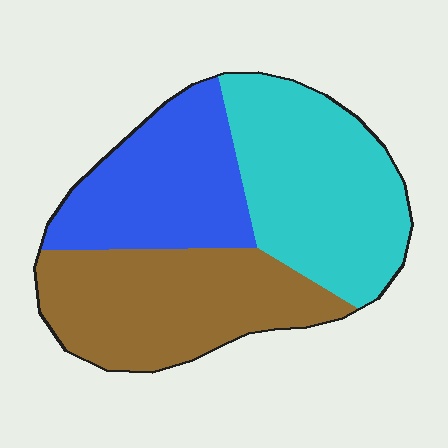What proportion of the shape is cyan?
Cyan covers about 35% of the shape.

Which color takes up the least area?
Blue, at roughly 30%.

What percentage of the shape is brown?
Brown covers 35% of the shape.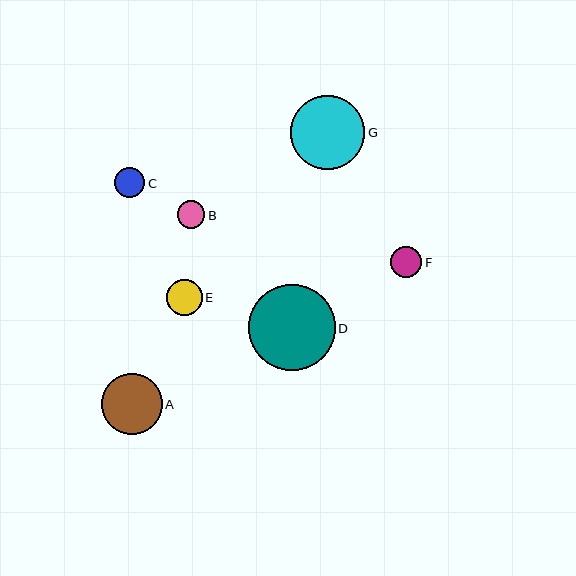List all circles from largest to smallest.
From largest to smallest: D, G, A, E, F, C, B.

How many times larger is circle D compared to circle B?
Circle D is approximately 3.1 times the size of circle B.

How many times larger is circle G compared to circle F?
Circle G is approximately 2.4 times the size of circle F.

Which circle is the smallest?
Circle B is the smallest with a size of approximately 27 pixels.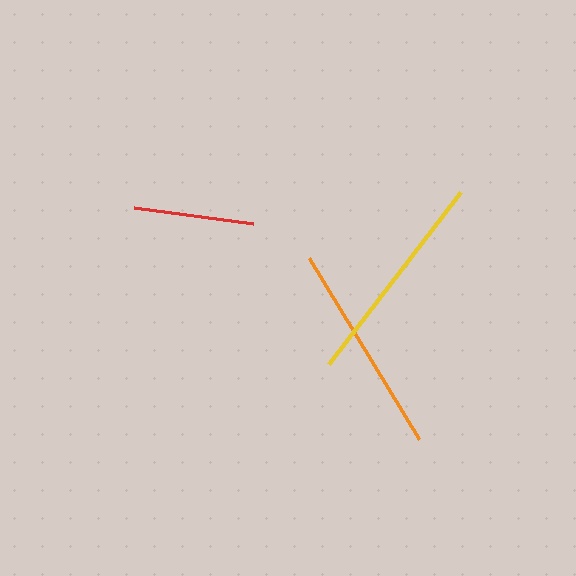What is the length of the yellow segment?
The yellow segment is approximately 217 pixels long.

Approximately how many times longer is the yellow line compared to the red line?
The yellow line is approximately 1.8 times the length of the red line.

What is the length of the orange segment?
The orange segment is approximately 212 pixels long.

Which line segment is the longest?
The yellow line is the longest at approximately 217 pixels.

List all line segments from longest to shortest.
From longest to shortest: yellow, orange, red.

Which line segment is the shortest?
The red line is the shortest at approximately 120 pixels.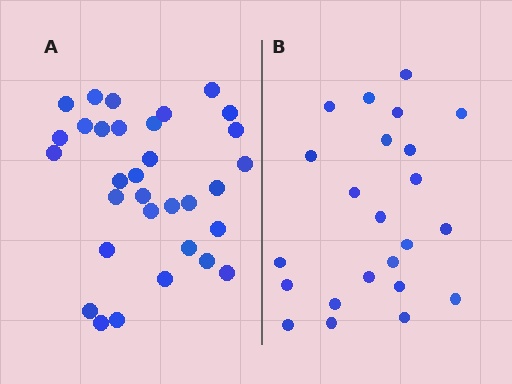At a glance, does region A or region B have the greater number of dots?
Region A (the left region) has more dots.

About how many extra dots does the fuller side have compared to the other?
Region A has roughly 8 or so more dots than region B.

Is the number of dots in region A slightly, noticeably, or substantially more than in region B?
Region A has noticeably more, but not dramatically so. The ratio is roughly 1.4 to 1.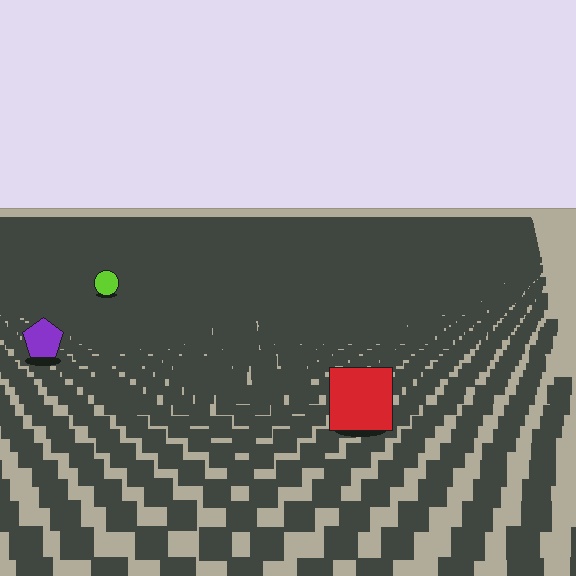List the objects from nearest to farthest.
From nearest to farthest: the red square, the purple pentagon, the lime circle.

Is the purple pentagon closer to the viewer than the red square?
No. The red square is closer — you can tell from the texture gradient: the ground texture is coarser near it.